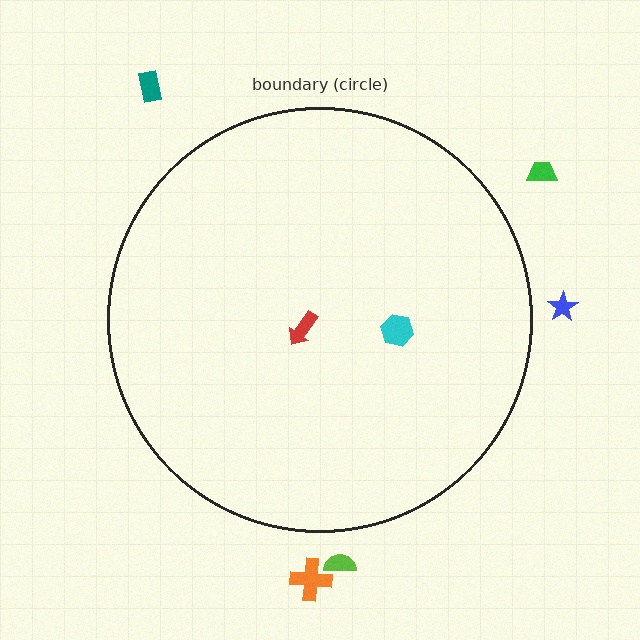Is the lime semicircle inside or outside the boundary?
Outside.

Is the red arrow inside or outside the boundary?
Inside.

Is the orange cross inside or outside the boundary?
Outside.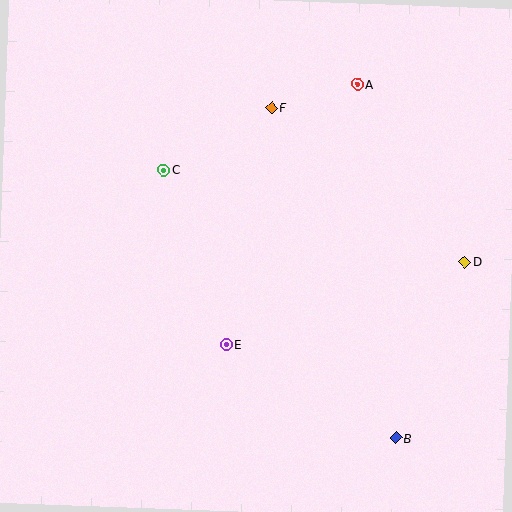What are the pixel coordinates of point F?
Point F is at (271, 108).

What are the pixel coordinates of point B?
Point B is at (396, 438).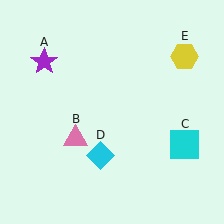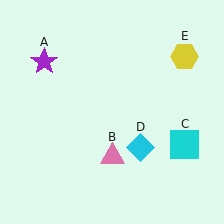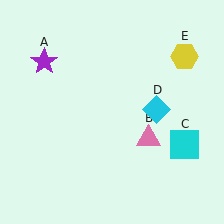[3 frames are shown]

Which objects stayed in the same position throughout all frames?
Purple star (object A) and cyan square (object C) and yellow hexagon (object E) remained stationary.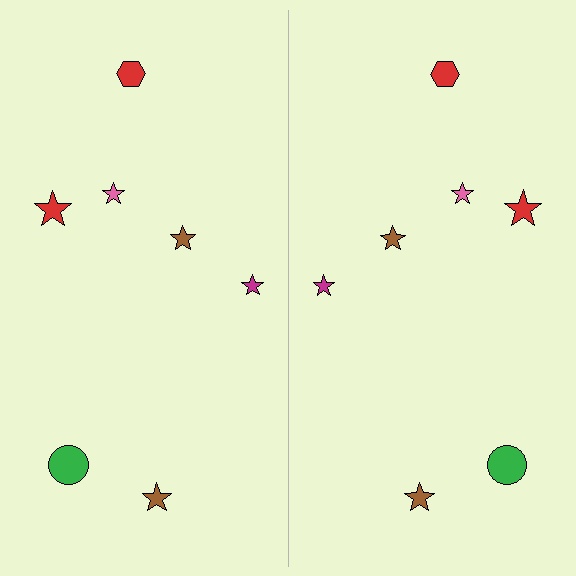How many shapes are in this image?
There are 14 shapes in this image.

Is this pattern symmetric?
Yes, this pattern has bilateral (reflection) symmetry.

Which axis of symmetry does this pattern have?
The pattern has a vertical axis of symmetry running through the center of the image.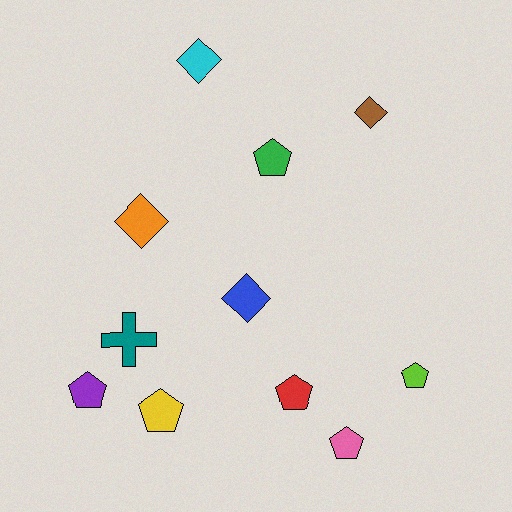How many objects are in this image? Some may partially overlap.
There are 11 objects.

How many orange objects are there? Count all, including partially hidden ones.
There is 1 orange object.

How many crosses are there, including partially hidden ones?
There is 1 cross.